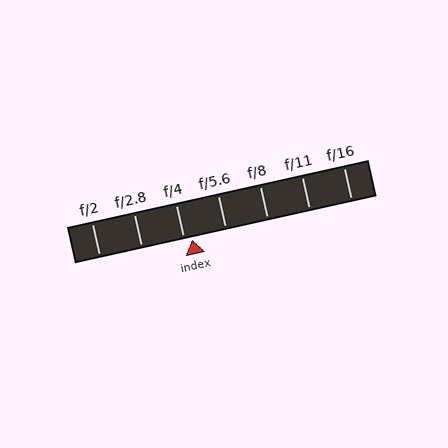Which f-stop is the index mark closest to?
The index mark is closest to f/4.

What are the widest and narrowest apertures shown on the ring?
The widest aperture shown is f/2 and the narrowest is f/16.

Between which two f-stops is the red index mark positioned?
The index mark is between f/4 and f/5.6.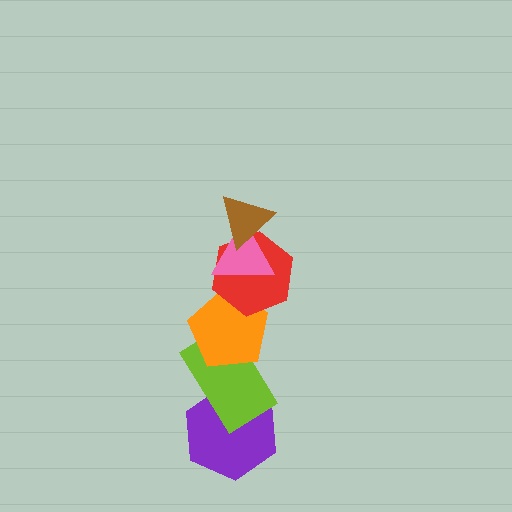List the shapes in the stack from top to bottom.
From top to bottom: the brown triangle, the pink triangle, the red hexagon, the orange pentagon, the lime rectangle, the purple hexagon.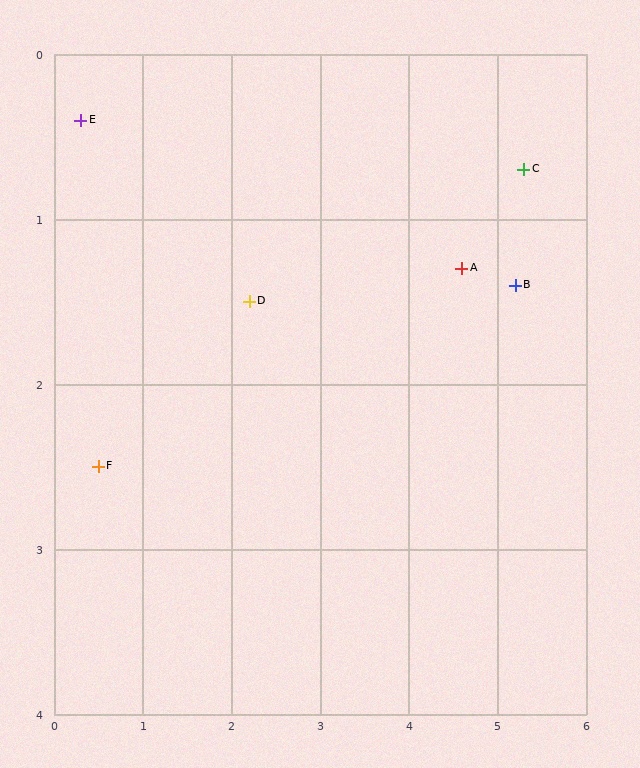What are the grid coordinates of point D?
Point D is at approximately (2.2, 1.5).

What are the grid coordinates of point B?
Point B is at approximately (5.2, 1.4).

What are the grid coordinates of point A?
Point A is at approximately (4.6, 1.3).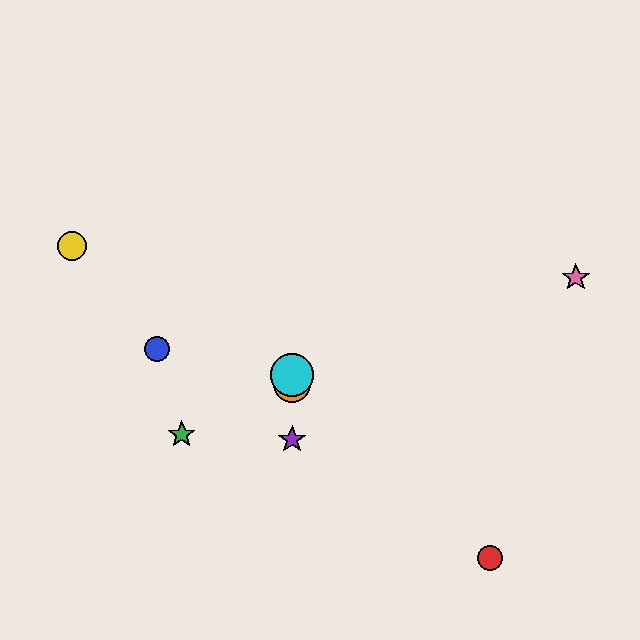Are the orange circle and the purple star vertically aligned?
Yes, both are at x≈292.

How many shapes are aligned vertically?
3 shapes (the purple star, the orange circle, the cyan circle) are aligned vertically.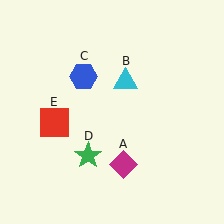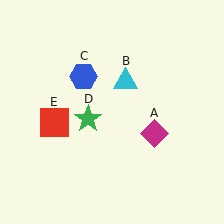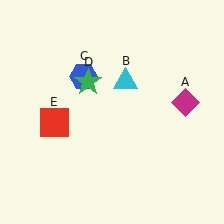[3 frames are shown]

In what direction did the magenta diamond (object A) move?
The magenta diamond (object A) moved up and to the right.